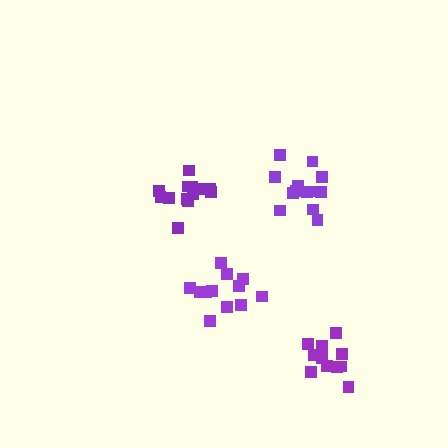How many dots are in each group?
Group 1: 13 dots, Group 2: 12 dots, Group 3: 11 dots, Group 4: 13 dots (49 total).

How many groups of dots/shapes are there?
There are 4 groups.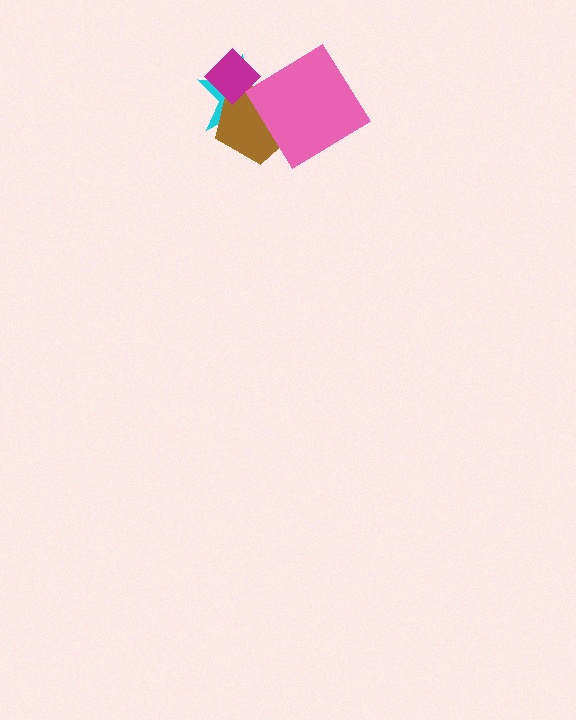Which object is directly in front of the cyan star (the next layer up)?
The brown pentagon is directly in front of the cyan star.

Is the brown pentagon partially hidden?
Yes, it is partially covered by another shape.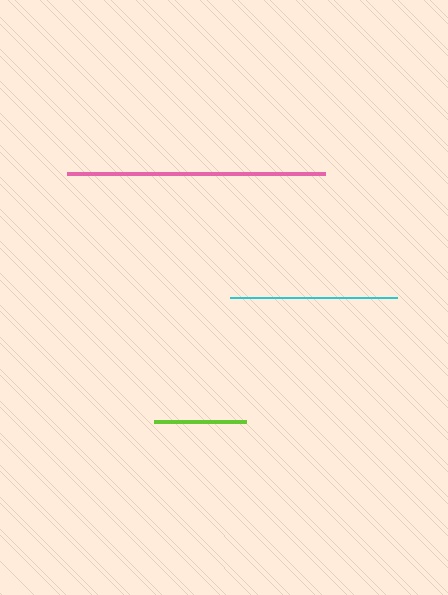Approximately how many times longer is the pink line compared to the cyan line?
The pink line is approximately 1.6 times the length of the cyan line.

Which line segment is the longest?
The pink line is the longest at approximately 259 pixels.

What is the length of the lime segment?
The lime segment is approximately 92 pixels long.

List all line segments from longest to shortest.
From longest to shortest: pink, cyan, lime.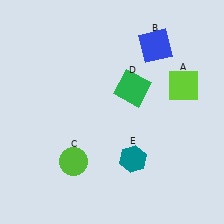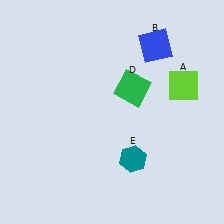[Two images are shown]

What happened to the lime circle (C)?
The lime circle (C) was removed in Image 2. It was in the bottom-left area of Image 1.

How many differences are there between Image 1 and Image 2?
There is 1 difference between the two images.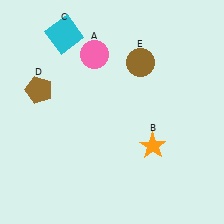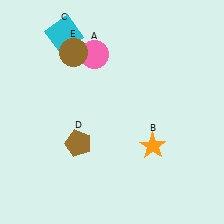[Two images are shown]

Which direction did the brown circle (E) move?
The brown circle (E) moved left.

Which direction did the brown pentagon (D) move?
The brown pentagon (D) moved down.